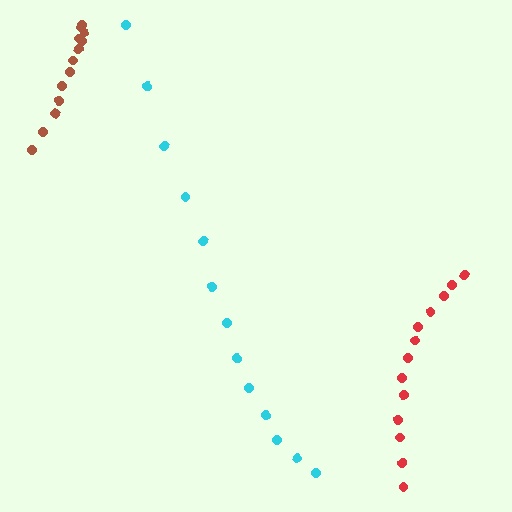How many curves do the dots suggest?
There are 3 distinct paths.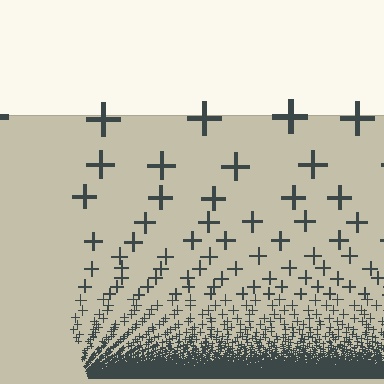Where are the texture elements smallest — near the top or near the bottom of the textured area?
Near the bottom.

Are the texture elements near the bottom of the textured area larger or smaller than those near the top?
Smaller. The gradient is inverted — elements near the bottom are smaller and denser.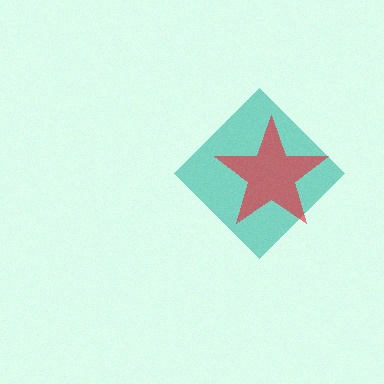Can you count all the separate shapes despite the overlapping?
Yes, there are 2 separate shapes.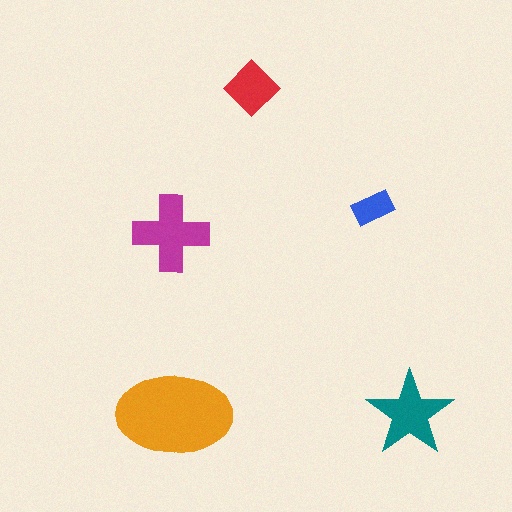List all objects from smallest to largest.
The blue rectangle, the red diamond, the teal star, the magenta cross, the orange ellipse.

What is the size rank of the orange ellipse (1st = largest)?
1st.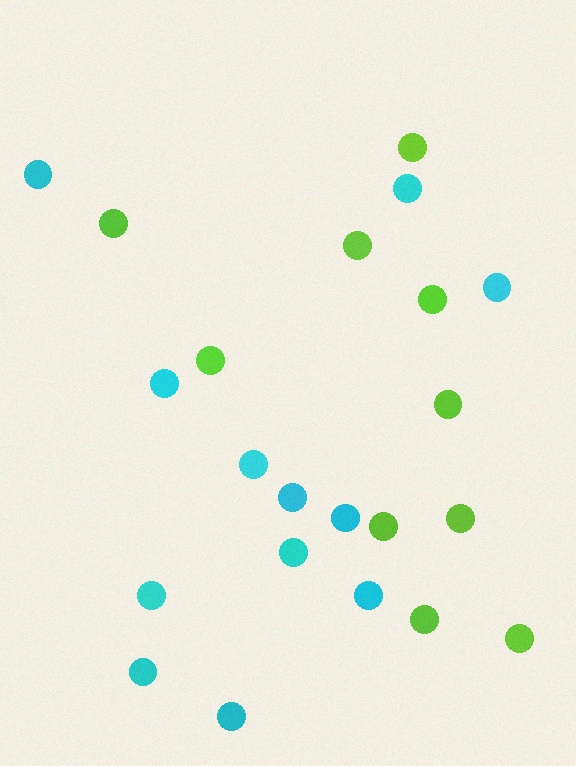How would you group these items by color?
There are 2 groups: one group of cyan circles (12) and one group of lime circles (10).